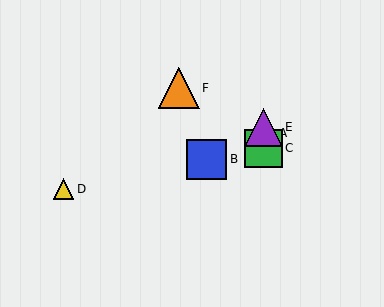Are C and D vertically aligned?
No, C is at x≈263 and D is at x≈64.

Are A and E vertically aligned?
Yes, both are at x≈263.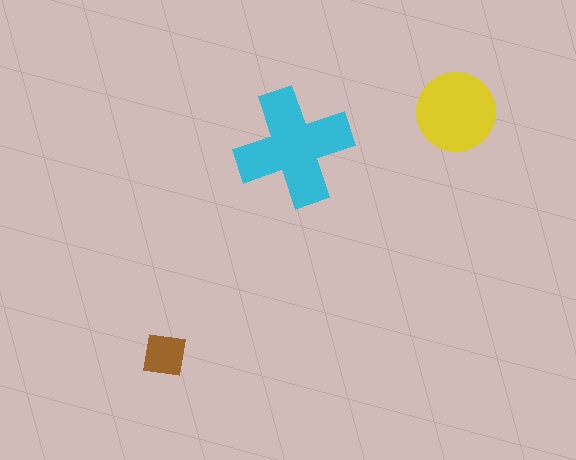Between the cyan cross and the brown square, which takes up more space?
The cyan cross.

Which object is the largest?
The cyan cross.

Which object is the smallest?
The brown square.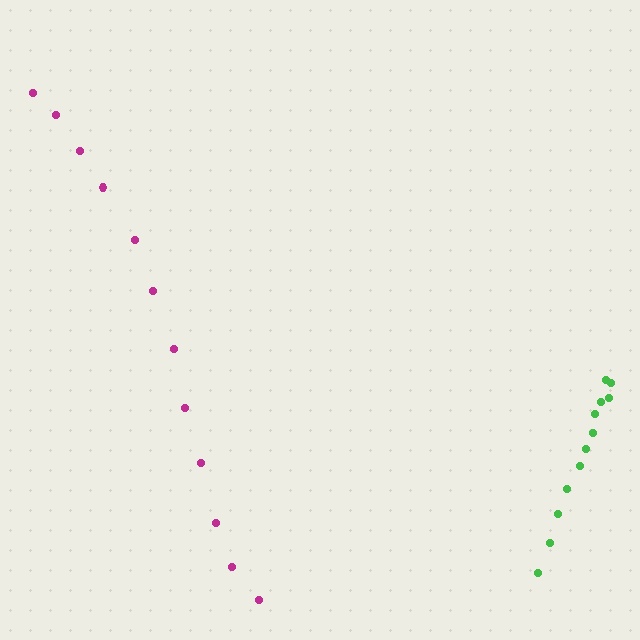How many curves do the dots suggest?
There are 2 distinct paths.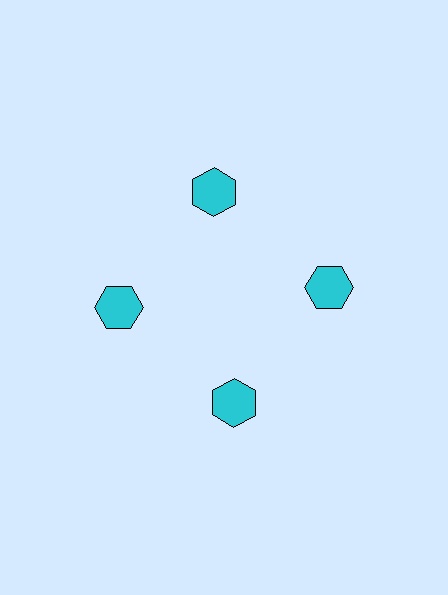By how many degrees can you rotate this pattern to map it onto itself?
The pattern maps onto itself every 90 degrees of rotation.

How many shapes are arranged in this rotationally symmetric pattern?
There are 4 shapes, arranged in 4 groups of 1.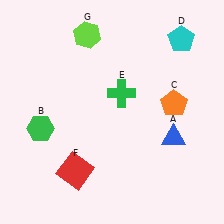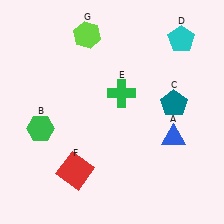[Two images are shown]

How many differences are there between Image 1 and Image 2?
There is 1 difference between the two images.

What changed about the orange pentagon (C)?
In Image 1, C is orange. In Image 2, it changed to teal.